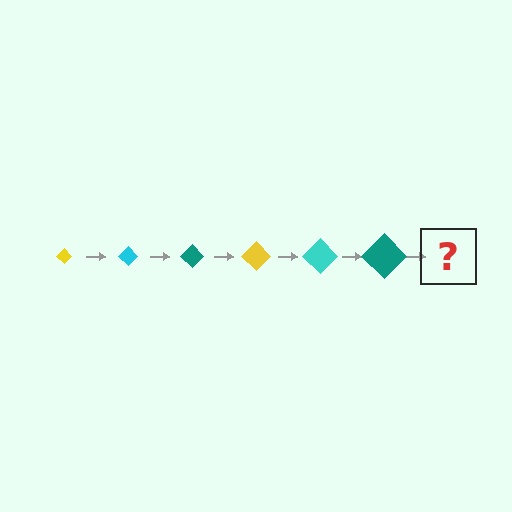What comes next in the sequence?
The next element should be a yellow diamond, larger than the previous one.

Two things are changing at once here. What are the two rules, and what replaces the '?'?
The two rules are that the diamond grows larger each step and the color cycles through yellow, cyan, and teal. The '?' should be a yellow diamond, larger than the previous one.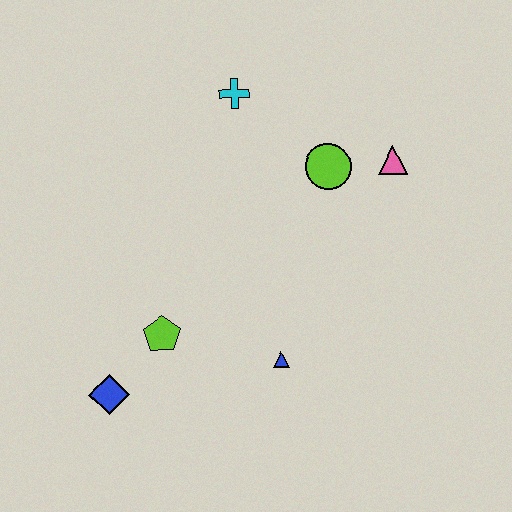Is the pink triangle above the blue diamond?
Yes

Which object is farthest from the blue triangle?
The cyan cross is farthest from the blue triangle.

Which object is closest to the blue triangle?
The lime pentagon is closest to the blue triangle.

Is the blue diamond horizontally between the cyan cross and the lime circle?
No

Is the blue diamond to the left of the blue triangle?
Yes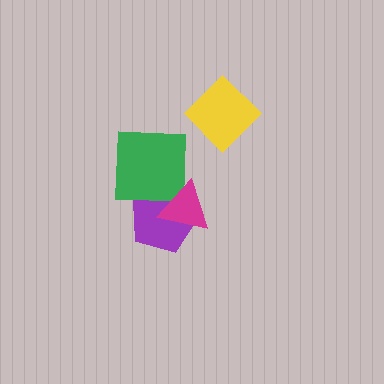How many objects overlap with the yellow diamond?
0 objects overlap with the yellow diamond.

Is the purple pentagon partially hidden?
Yes, it is partially covered by another shape.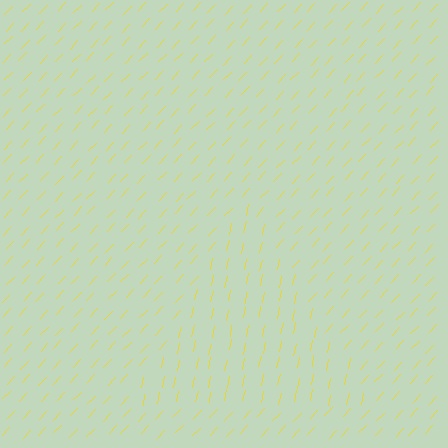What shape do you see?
I see a triangle.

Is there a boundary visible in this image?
Yes, there is a texture boundary formed by a change in line orientation.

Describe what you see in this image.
The image is filled with small yellow line segments. A triangle region in the image has lines oriented differently from the surrounding lines, creating a visible texture boundary.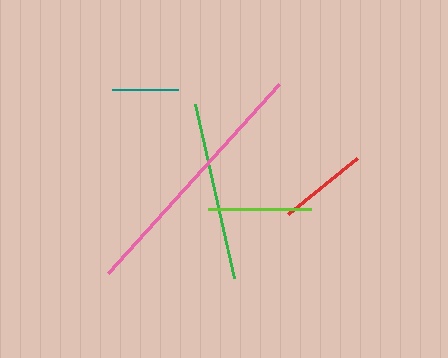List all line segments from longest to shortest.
From longest to shortest: pink, green, lime, red, teal.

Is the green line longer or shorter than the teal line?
The green line is longer than the teal line.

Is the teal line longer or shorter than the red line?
The red line is longer than the teal line.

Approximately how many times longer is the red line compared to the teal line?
The red line is approximately 1.3 times the length of the teal line.